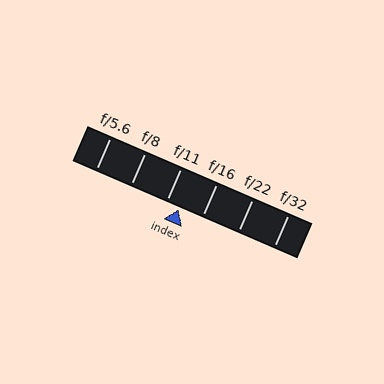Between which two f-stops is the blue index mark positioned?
The index mark is between f/11 and f/16.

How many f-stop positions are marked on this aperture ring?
There are 6 f-stop positions marked.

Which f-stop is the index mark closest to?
The index mark is closest to f/11.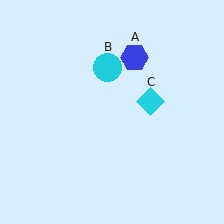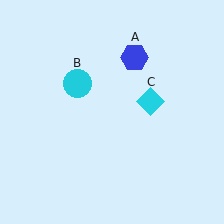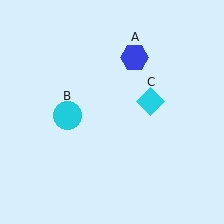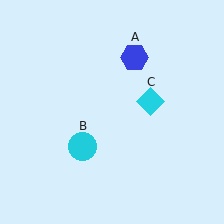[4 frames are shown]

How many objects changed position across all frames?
1 object changed position: cyan circle (object B).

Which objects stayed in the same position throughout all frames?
Blue hexagon (object A) and cyan diamond (object C) remained stationary.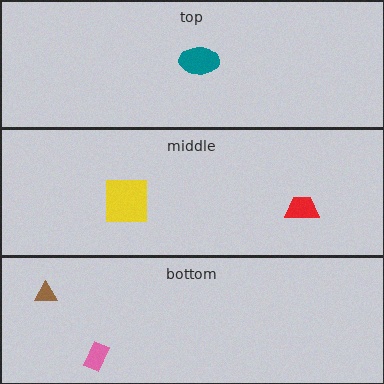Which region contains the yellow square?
The middle region.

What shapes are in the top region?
The teal ellipse.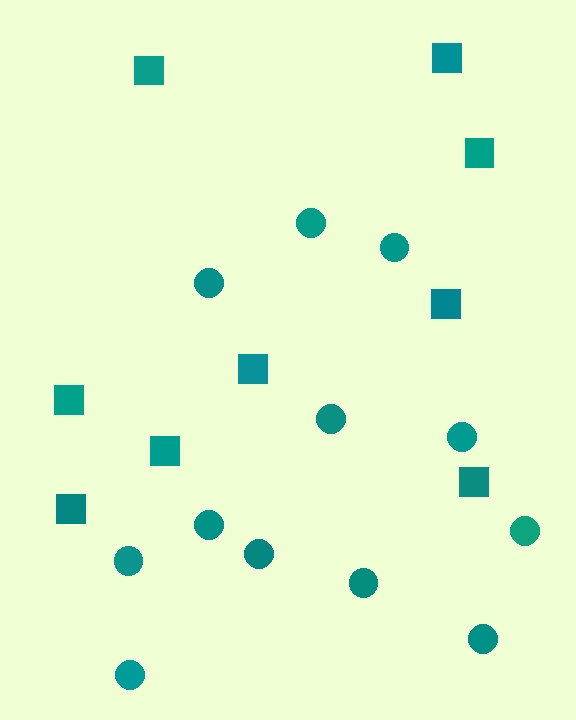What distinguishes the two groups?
There are 2 groups: one group of squares (9) and one group of circles (12).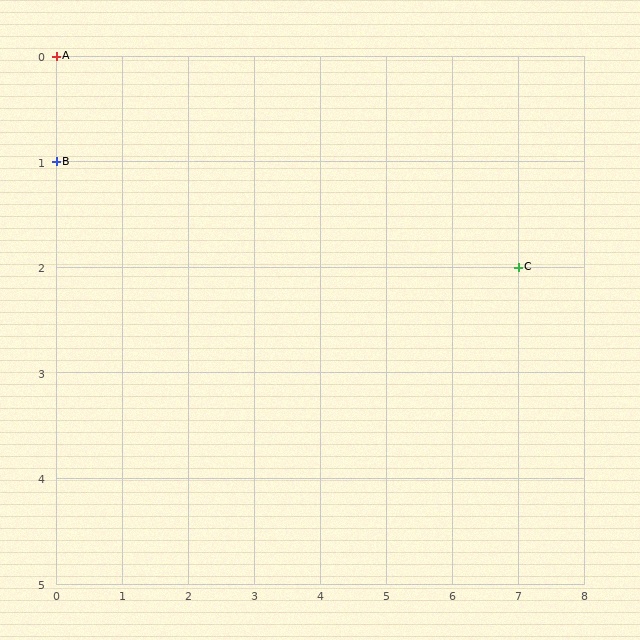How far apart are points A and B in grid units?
Points A and B are 1 row apart.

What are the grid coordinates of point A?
Point A is at grid coordinates (0, 0).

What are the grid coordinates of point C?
Point C is at grid coordinates (7, 2).